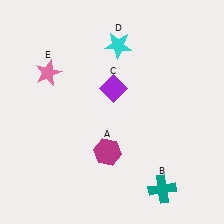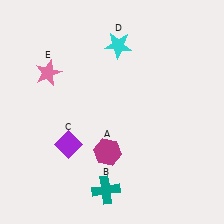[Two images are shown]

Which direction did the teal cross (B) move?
The teal cross (B) moved left.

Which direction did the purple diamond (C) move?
The purple diamond (C) moved down.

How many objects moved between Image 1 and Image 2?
2 objects moved between the two images.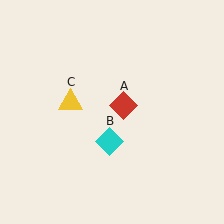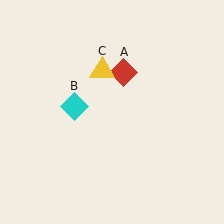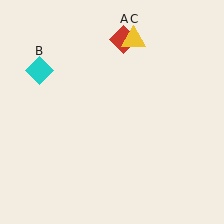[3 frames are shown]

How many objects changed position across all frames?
3 objects changed position: red diamond (object A), cyan diamond (object B), yellow triangle (object C).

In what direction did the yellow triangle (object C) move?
The yellow triangle (object C) moved up and to the right.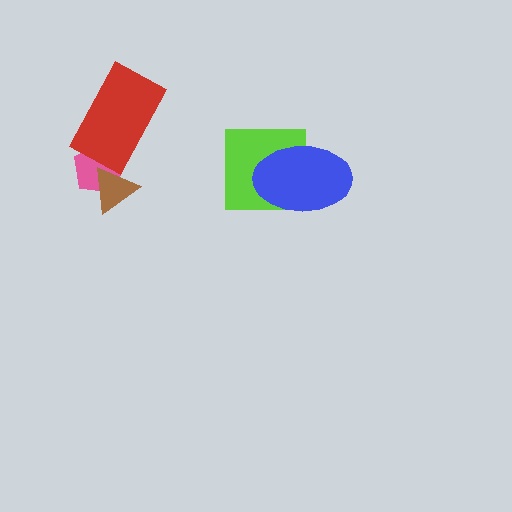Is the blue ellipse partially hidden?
No, no other shape covers it.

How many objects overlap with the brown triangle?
1 object overlaps with the brown triangle.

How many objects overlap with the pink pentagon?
2 objects overlap with the pink pentagon.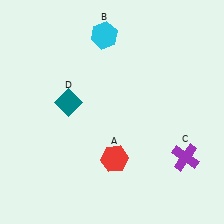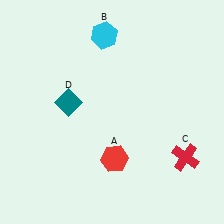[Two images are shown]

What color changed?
The cross (C) changed from purple in Image 1 to red in Image 2.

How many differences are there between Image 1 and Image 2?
There is 1 difference between the two images.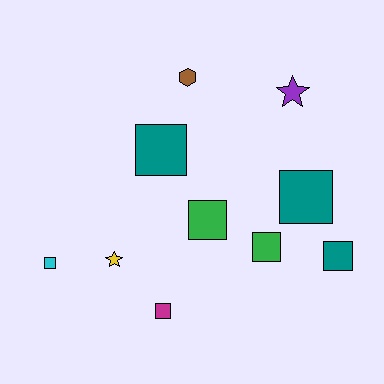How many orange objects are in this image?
There are no orange objects.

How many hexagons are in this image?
There is 1 hexagon.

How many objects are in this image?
There are 10 objects.